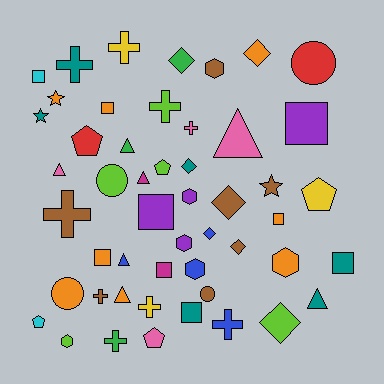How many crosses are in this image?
There are 9 crosses.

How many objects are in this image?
There are 50 objects.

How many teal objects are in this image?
There are 6 teal objects.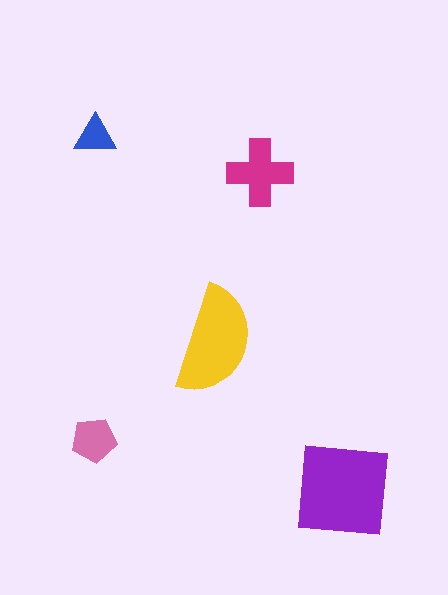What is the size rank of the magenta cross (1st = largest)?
3rd.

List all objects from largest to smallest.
The purple square, the yellow semicircle, the magenta cross, the pink pentagon, the blue triangle.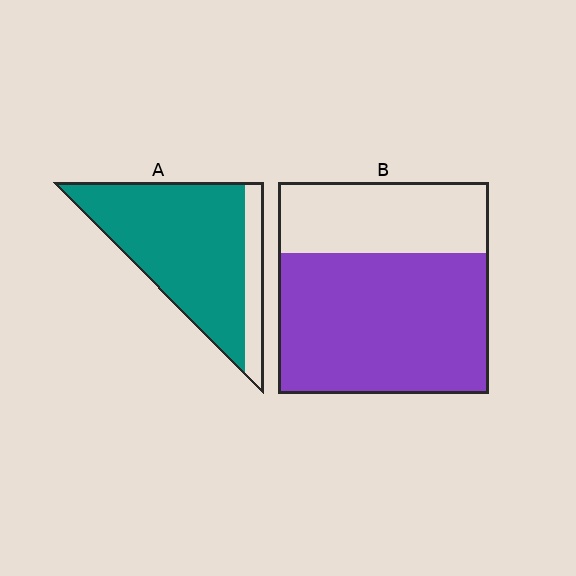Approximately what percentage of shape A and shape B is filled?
A is approximately 85% and B is approximately 65%.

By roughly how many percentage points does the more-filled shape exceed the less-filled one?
By roughly 15 percentage points (A over B).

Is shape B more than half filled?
Yes.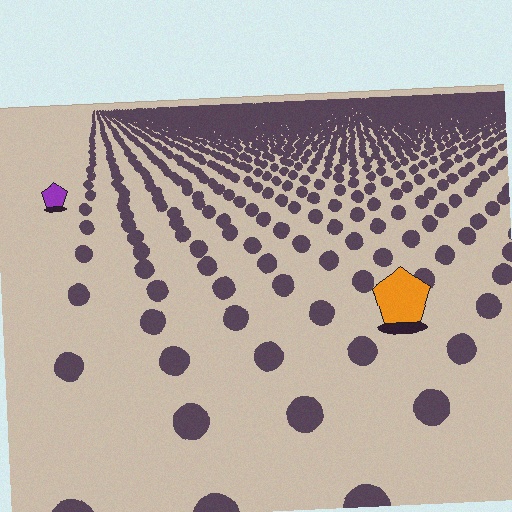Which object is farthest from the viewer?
The purple pentagon is farthest from the viewer. It appears smaller and the ground texture around it is denser.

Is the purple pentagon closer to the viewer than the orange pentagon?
No. The orange pentagon is closer — you can tell from the texture gradient: the ground texture is coarser near it.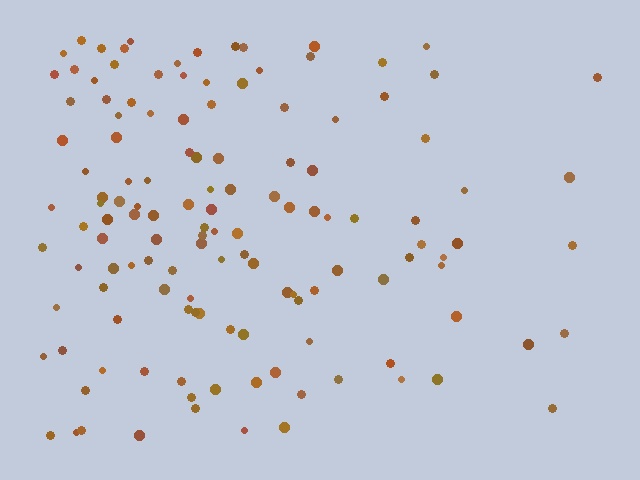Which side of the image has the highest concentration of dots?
The left.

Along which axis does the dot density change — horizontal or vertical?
Horizontal.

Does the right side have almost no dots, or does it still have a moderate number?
Still a moderate number, just noticeably fewer than the left.